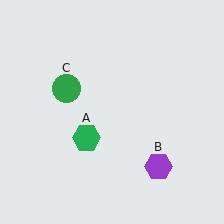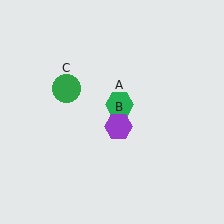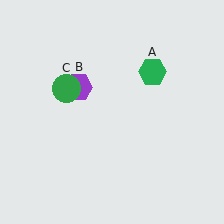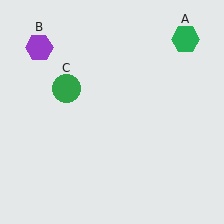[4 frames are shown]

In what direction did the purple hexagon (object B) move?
The purple hexagon (object B) moved up and to the left.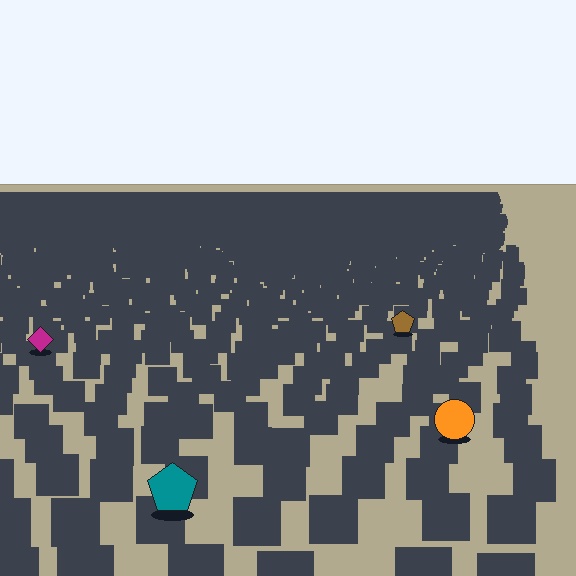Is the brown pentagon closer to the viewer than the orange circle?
No. The orange circle is closer — you can tell from the texture gradient: the ground texture is coarser near it.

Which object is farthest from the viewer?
The brown pentagon is farthest from the viewer. It appears smaller and the ground texture around it is denser.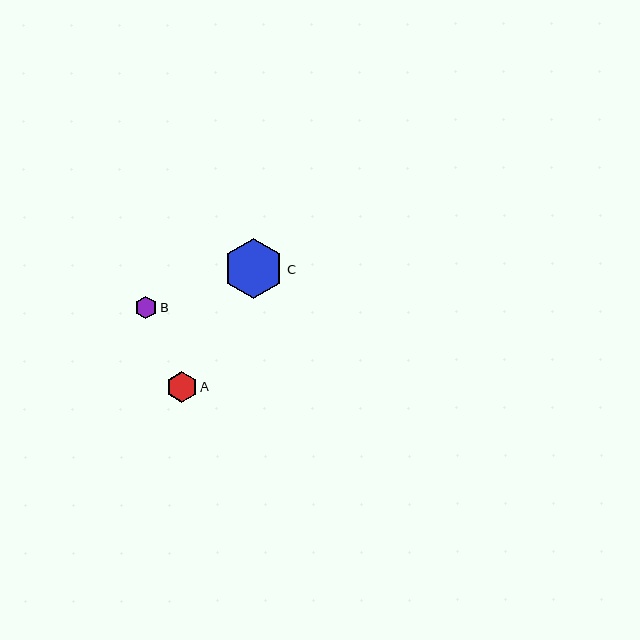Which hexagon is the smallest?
Hexagon B is the smallest with a size of approximately 22 pixels.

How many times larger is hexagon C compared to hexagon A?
Hexagon C is approximately 2.0 times the size of hexagon A.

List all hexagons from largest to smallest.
From largest to smallest: C, A, B.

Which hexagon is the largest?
Hexagon C is the largest with a size of approximately 60 pixels.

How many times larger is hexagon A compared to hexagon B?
Hexagon A is approximately 1.4 times the size of hexagon B.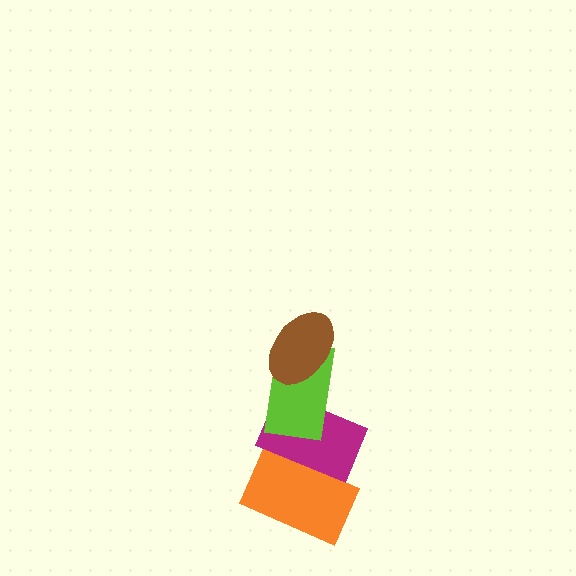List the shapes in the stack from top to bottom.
From top to bottom: the brown ellipse, the lime rectangle, the magenta rectangle, the orange rectangle.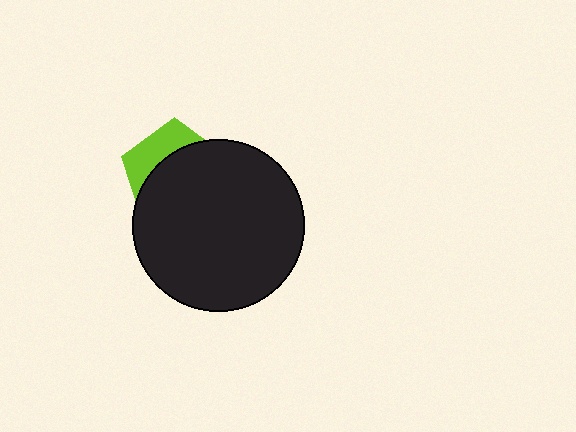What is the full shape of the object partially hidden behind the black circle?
The partially hidden object is a lime pentagon.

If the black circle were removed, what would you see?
You would see the complete lime pentagon.